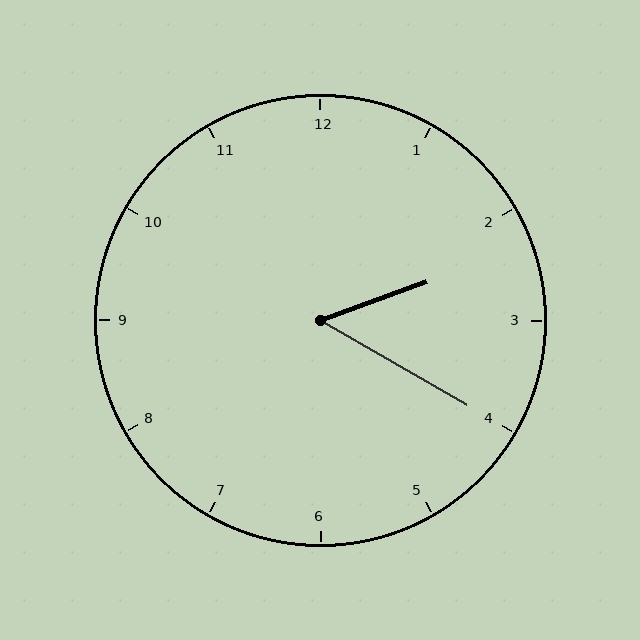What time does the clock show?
2:20.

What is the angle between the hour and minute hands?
Approximately 50 degrees.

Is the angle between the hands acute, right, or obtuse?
It is acute.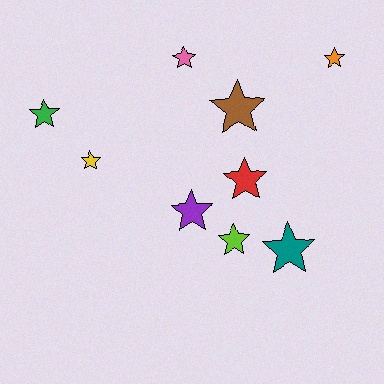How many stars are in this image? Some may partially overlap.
There are 9 stars.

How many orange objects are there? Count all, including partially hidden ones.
There is 1 orange object.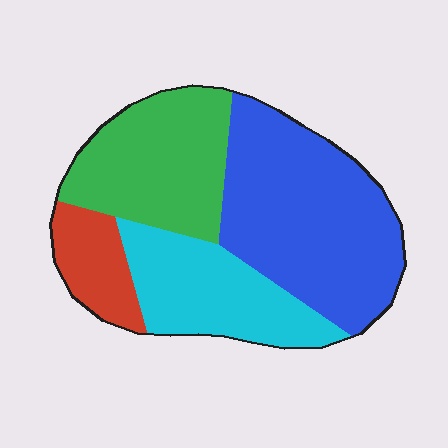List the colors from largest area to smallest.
From largest to smallest: blue, green, cyan, red.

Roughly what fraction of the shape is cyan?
Cyan takes up about one quarter (1/4) of the shape.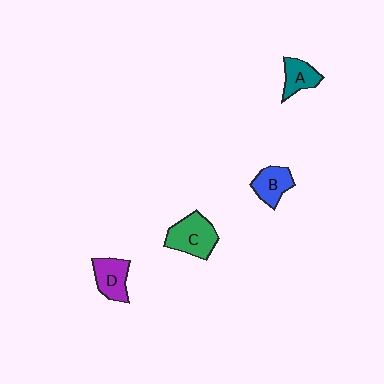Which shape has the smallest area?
Shape A (teal).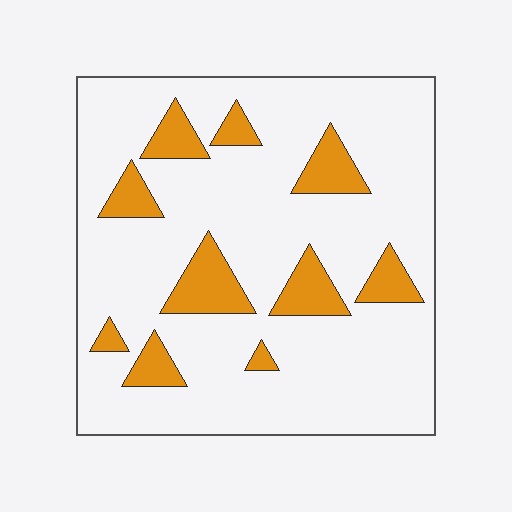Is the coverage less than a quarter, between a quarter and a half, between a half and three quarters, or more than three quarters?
Less than a quarter.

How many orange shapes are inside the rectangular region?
10.